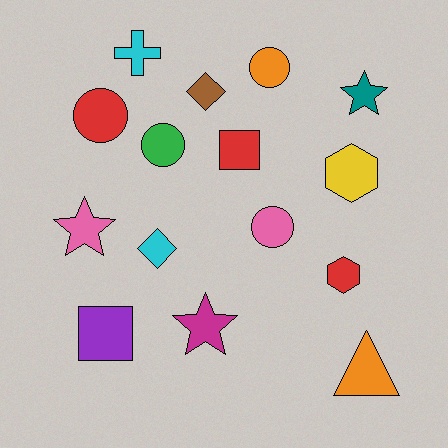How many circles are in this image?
There are 4 circles.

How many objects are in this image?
There are 15 objects.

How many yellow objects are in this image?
There is 1 yellow object.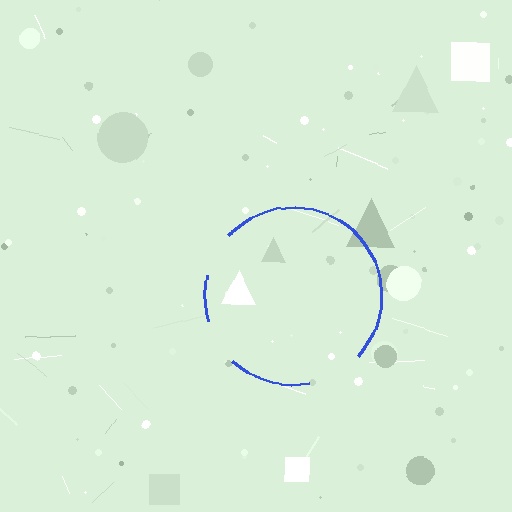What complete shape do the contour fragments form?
The contour fragments form a circle.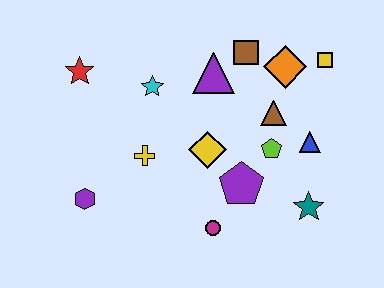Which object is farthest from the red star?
The teal star is farthest from the red star.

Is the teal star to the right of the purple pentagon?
Yes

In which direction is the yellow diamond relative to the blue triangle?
The yellow diamond is to the left of the blue triangle.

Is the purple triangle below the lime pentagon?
No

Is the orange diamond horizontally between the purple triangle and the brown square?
No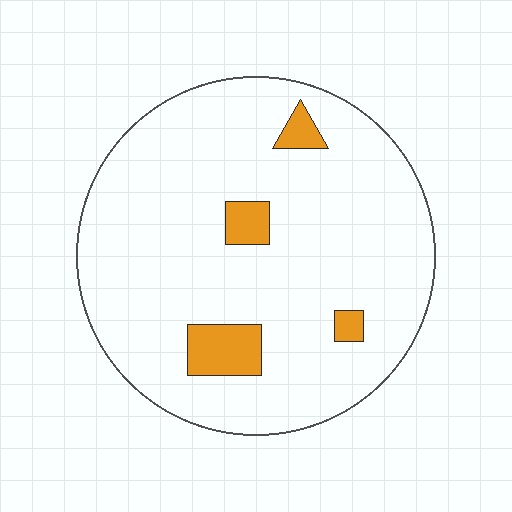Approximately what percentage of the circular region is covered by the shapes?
Approximately 10%.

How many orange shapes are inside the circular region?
4.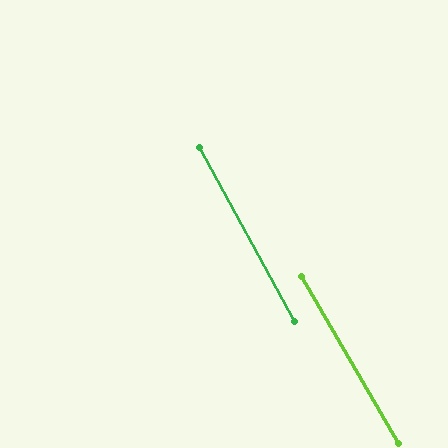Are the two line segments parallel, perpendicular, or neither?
Parallel — their directions differ by only 1.7°.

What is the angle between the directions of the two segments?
Approximately 2 degrees.